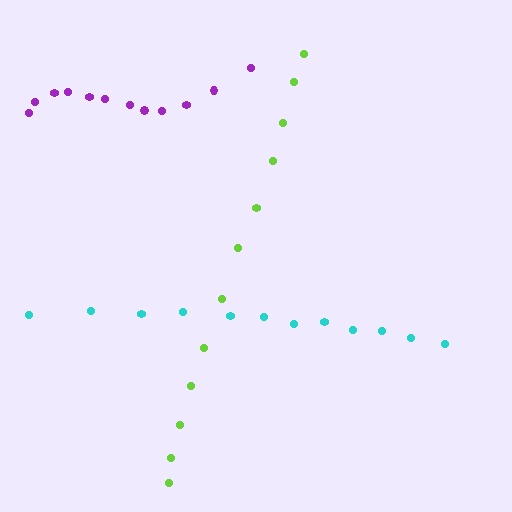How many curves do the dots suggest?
There are 3 distinct paths.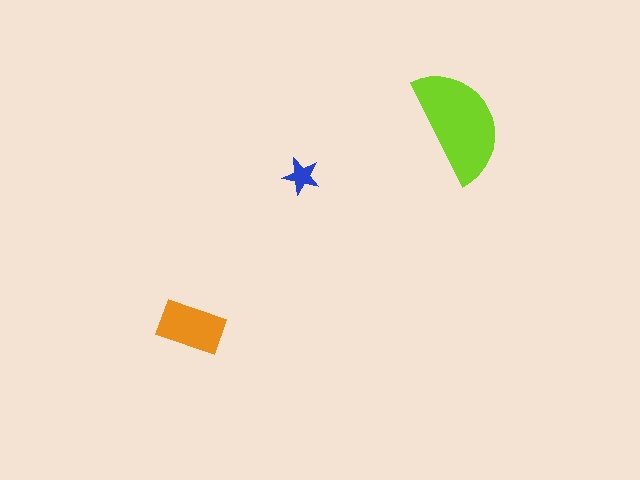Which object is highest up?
The lime semicircle is topmost.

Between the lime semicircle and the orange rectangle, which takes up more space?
The lime semicircle.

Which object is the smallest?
The blue star.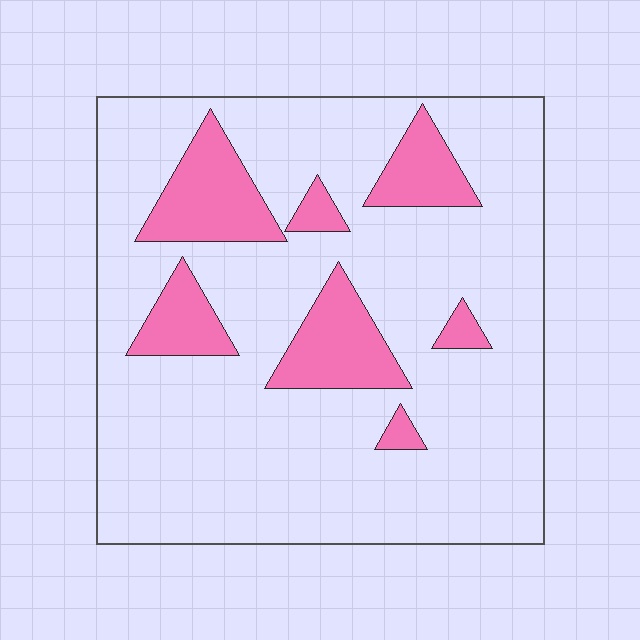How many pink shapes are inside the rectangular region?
7.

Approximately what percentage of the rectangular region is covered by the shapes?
Approximately 20%.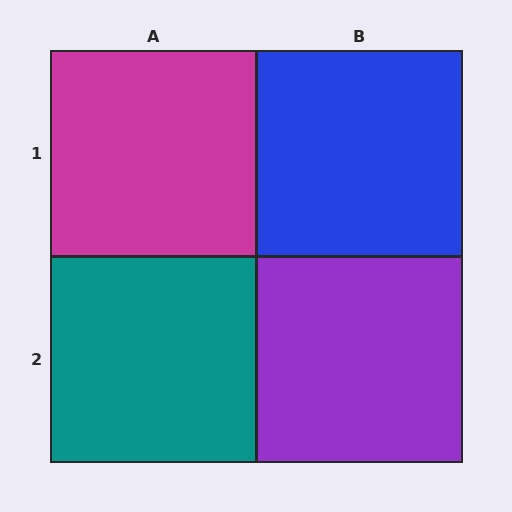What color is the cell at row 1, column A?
Magenta.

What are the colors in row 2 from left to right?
Teal, purple.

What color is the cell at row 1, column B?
Blue.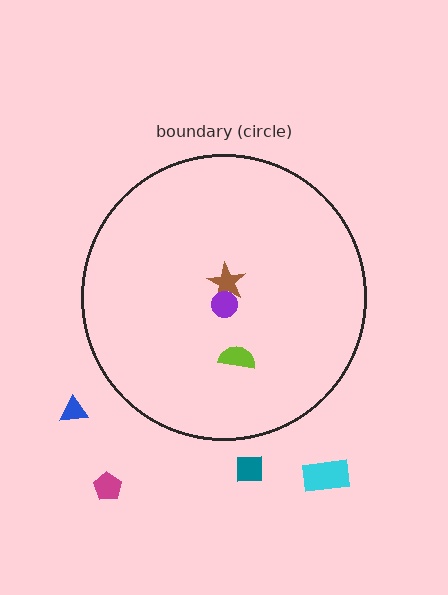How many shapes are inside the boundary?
3 inside, 4 outside.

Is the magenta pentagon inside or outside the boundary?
Outside.